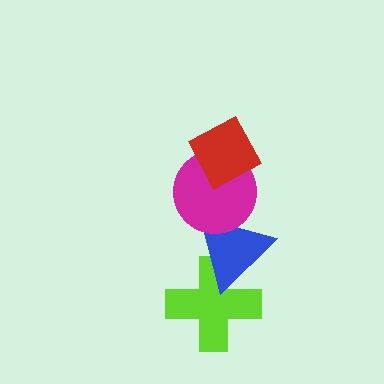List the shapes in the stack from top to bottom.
From top to bottom: the red diamond, the magenta circle, the blue triangle, the lime cross.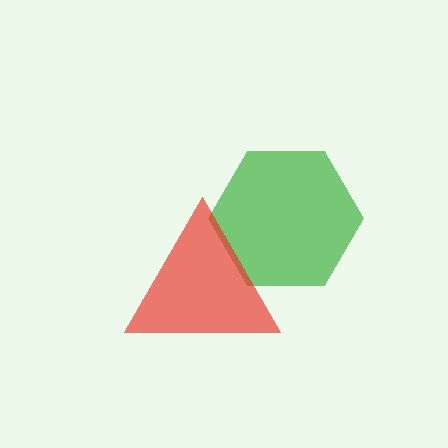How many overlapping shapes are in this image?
There are 2 overlapping shapes in the image.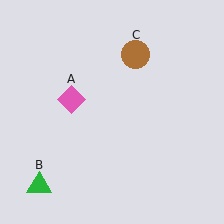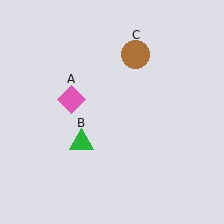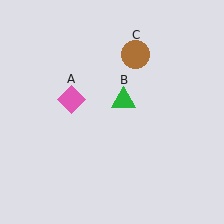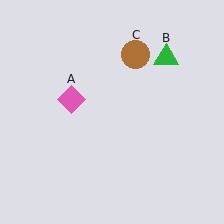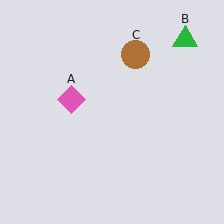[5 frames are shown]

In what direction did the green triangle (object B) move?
The green triangle (object B) moved up and to the right.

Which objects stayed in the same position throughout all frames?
Pink diamond (object A) and brown circle (object C) remained stationary.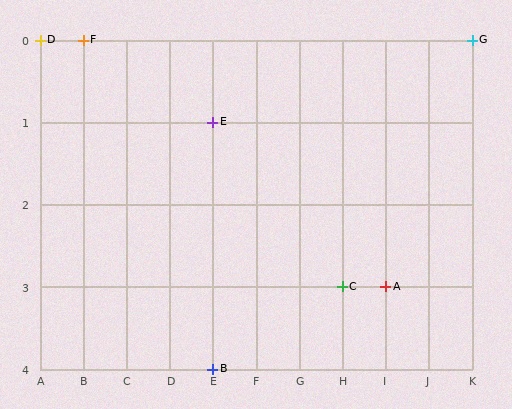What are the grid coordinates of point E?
Point E is at grid coordinates (E, 1).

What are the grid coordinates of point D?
Point D is at grid coordinates (A, 0).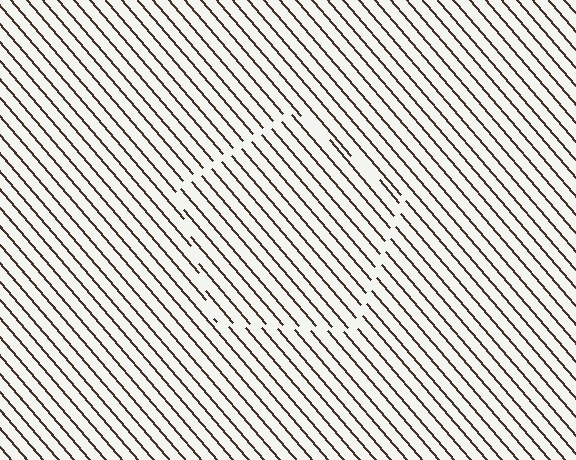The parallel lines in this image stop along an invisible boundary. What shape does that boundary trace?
An illusory pentagon. The interior of the shape contains the same grating, shifted by half a period — the contour is defined by the phase discontinuity where line-ends from the inner and outer gratings abut.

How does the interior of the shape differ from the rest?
The interior of the shape contains the same grating, shifted by half a period — the contour is defined by the phase discontinuity where line-ends from the inner and outer gratings abut.